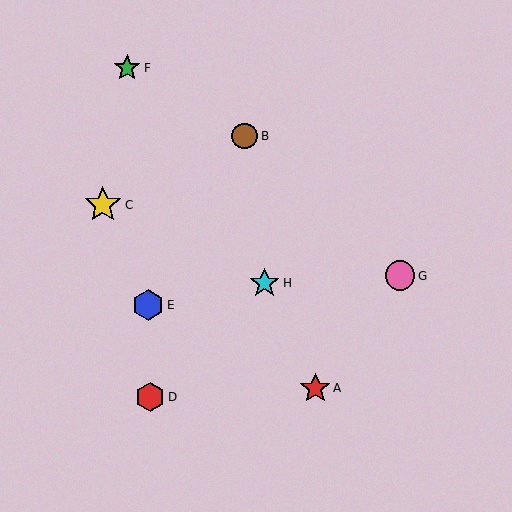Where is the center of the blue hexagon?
The center of the blue hexagon is at (148, 305).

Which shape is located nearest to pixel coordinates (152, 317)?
The blue hexagon (labeled E) at (148, 305) is nearest to that location.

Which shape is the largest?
The yellow star (labeled C) is the largest.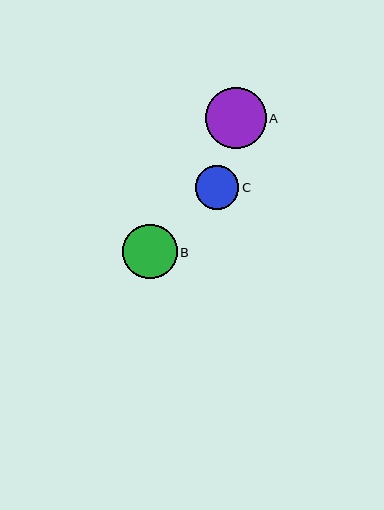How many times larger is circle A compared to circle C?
Circle A is approximately 1.4 times the size of circle C.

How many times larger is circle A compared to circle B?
Circle A is approximately 1.1 times the size of circle B.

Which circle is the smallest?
Circle C is the smallest with a size of approximately 43 pixels.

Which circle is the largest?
Circle A is the largest with a size of approximately 61 pixels.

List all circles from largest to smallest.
From largest to smallest: A, B, C.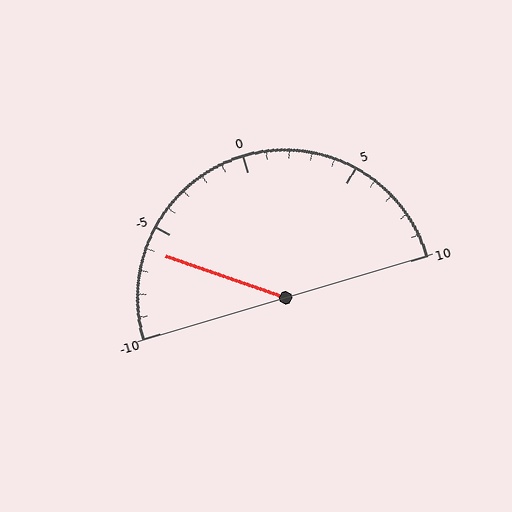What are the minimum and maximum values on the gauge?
The gauge ranges from -10 to 10.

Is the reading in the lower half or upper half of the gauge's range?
The reading is in the lower half of the range (-10 to 10).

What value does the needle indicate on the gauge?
The needle indicates approximately -6.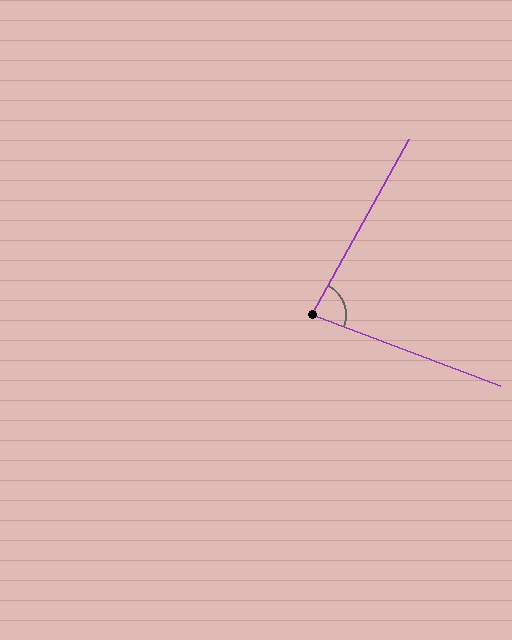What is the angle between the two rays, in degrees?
Approximately 82 degrees.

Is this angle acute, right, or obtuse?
It is acute.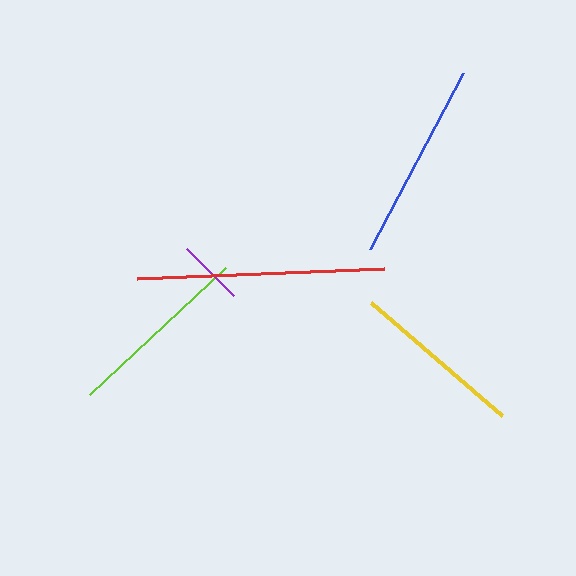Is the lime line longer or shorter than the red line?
The red line is longer than the lime line.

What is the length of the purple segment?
The purple segment is approximately 67 pixels long.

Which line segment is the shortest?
The purple line is the shortest at approximately 67 pixels.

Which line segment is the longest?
The red line is the longest at approximately 247 pixels.